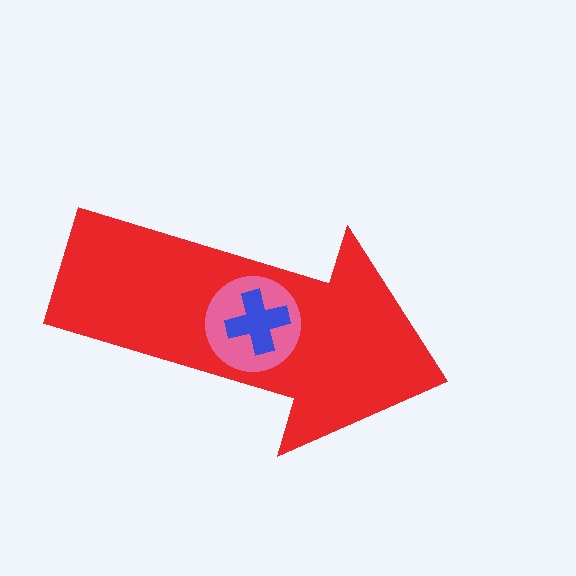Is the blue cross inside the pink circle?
Yes.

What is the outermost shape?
The red arrow.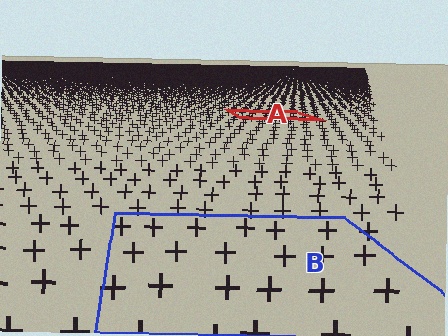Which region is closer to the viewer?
Region B is closer. The texture elements there are larger and more spread out.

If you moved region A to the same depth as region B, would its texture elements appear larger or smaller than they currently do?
They would appear larger. At a closer depth, the same texture elements are projected at a bigger on-screen size.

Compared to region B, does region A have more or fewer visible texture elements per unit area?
Region A has more texture elements per unit area — they are packed more densely because it is farther away.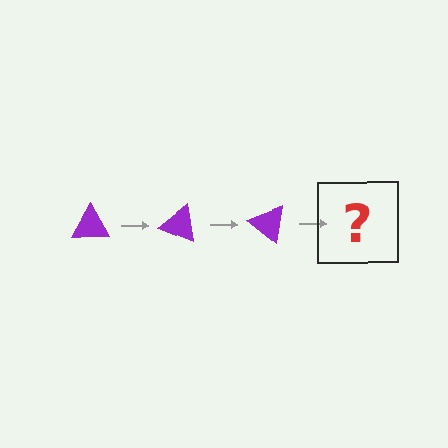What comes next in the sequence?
The next element should be a purple triangle rotated 60 degrees.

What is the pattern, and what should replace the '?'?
The pattern is that the triangle rotates 20 degrees each step. The '?' should be a purple triangle rotated 60 degrees.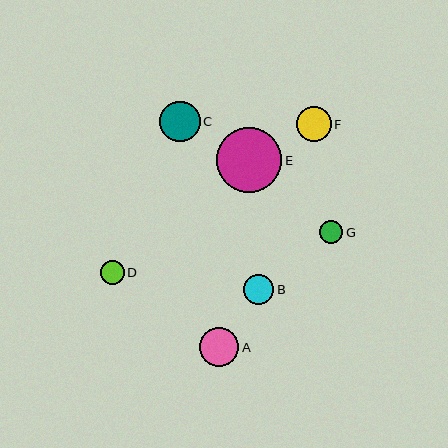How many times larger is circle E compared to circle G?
Circle E is approximately 2.8 times the size of circle G.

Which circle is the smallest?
Circle G is the smallest with a size of approximately 23 pixels.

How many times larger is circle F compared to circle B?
Circle F is approximately 1.2 times the size of circle B.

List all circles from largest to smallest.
From largest to smallest: E, C, A, F, B, D, G.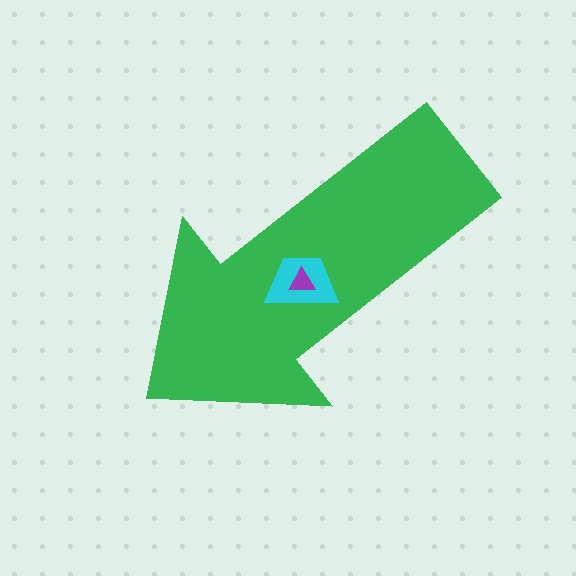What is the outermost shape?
The green arrow.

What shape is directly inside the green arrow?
The cyan trapezoid.